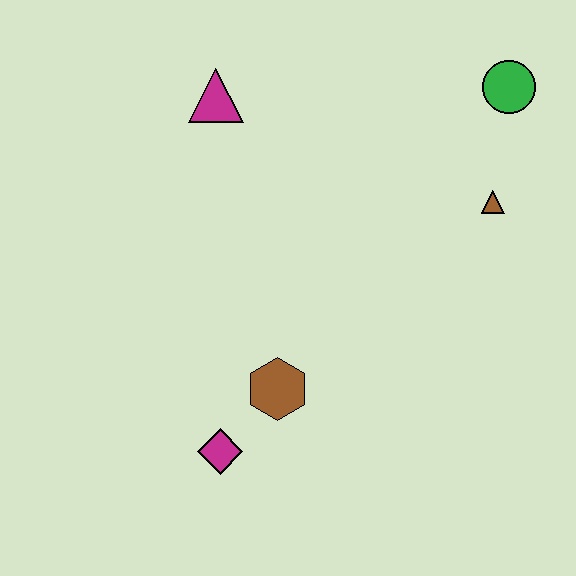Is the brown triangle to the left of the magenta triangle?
No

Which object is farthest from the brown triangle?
The magenta diamond is farthest from the brown triangle.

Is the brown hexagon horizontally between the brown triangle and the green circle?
No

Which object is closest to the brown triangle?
The green circle is closest to the brown triangle.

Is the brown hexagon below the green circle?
Yes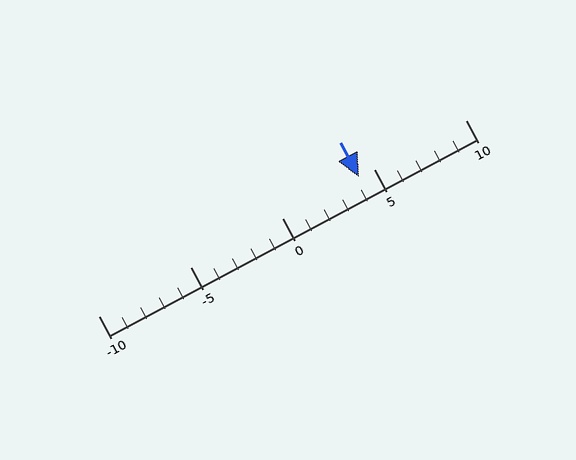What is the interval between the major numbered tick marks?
The major tick marks are spaced 5 units apart.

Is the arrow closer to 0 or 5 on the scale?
The arrow is closer to 5.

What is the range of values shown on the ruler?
The ruler shows values from -10 to 10.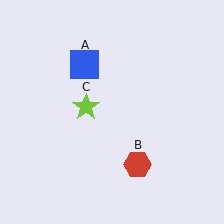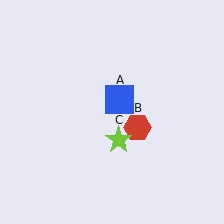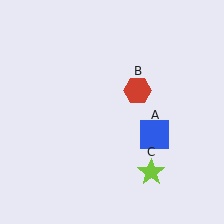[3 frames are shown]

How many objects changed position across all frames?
3 objects changed position: blue square (object A), red hexagon (object B), lime star (object C).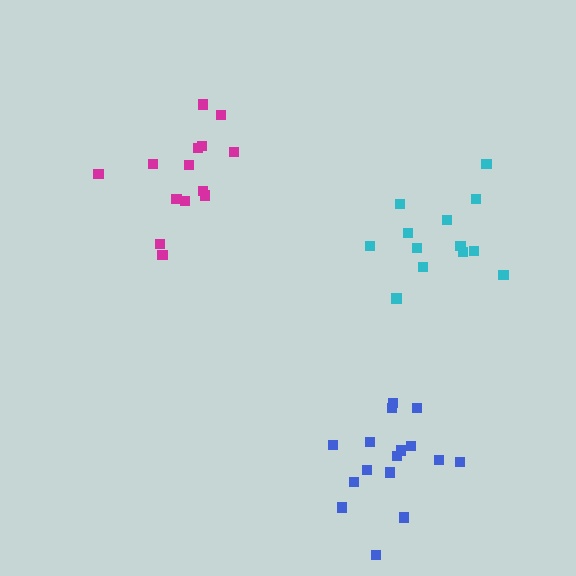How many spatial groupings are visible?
There are 3 spatial groupings.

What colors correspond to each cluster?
The clusters are colored: cyan, blue, magenta.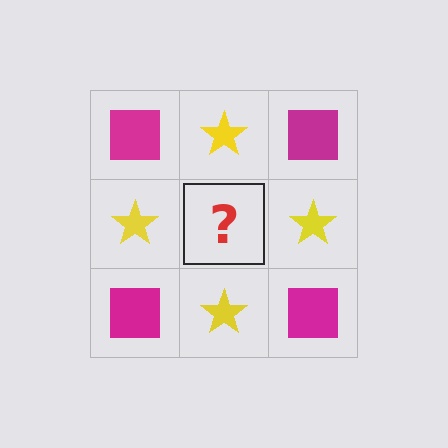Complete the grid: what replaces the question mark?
The question mark should be replaced with a magenta square.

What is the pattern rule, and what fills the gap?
The rule is that it alternates magenta square and yellow star in a checkerboard pattern. The gap should be filled with a magenta square.